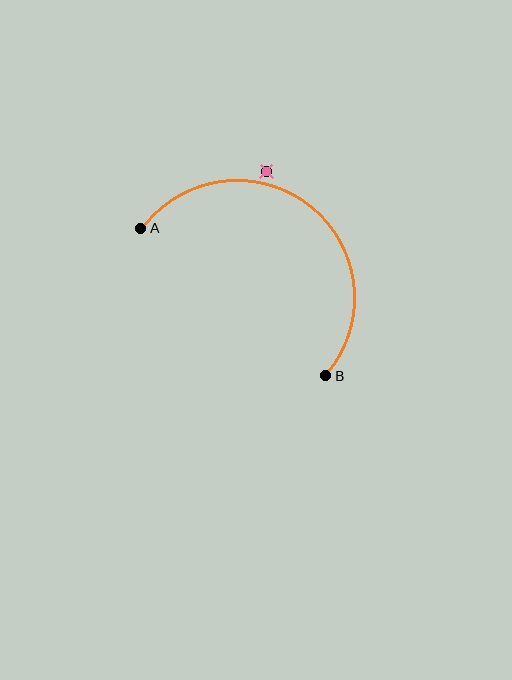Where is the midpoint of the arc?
The arc midpoint is the point on the curve farthest from the straight line joining A and B. It sits above and to the right of that line.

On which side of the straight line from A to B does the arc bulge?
The arc bulges above and to the right of the straight line connecting A and B.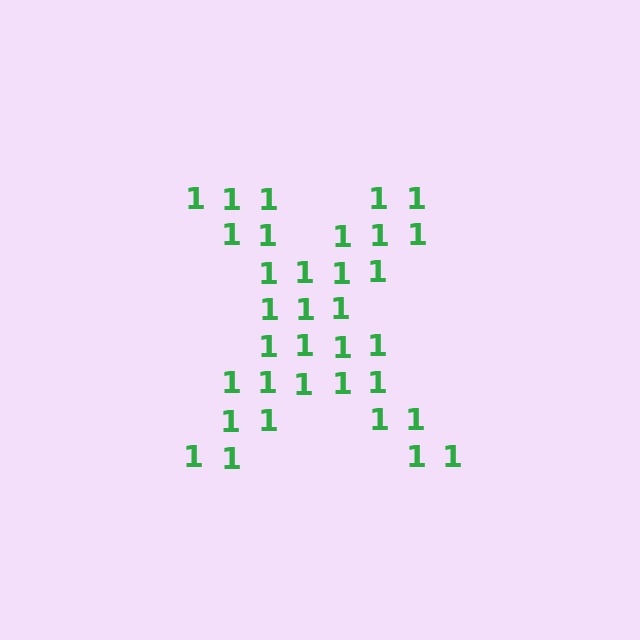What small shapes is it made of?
It is made of small digit 1's.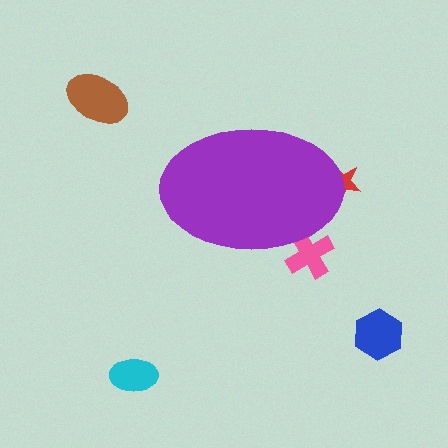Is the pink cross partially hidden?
Yes, the pink cross is partially hidden behind the purple ellipse.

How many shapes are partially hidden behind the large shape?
2 shapes are partially hidden.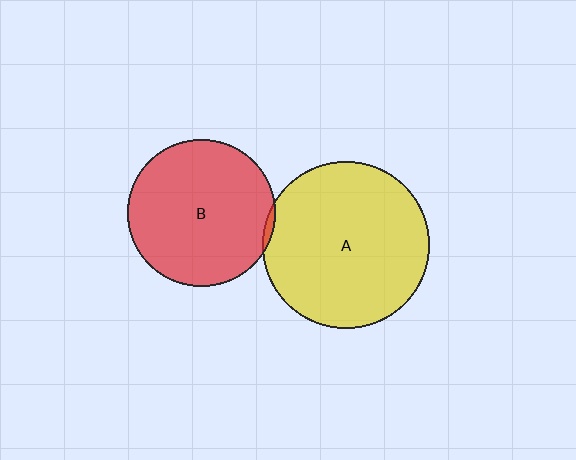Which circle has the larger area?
Circle A (yellow).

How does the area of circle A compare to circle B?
Approximately 1.3 times.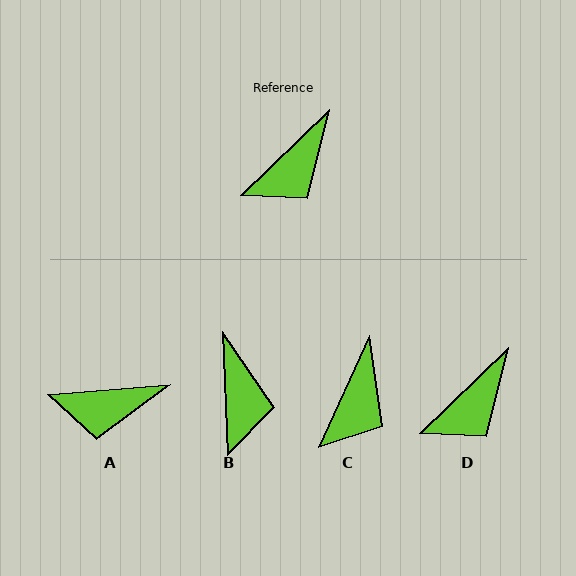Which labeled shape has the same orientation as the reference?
D.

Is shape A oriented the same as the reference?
No, it is off by about 39 degrees.